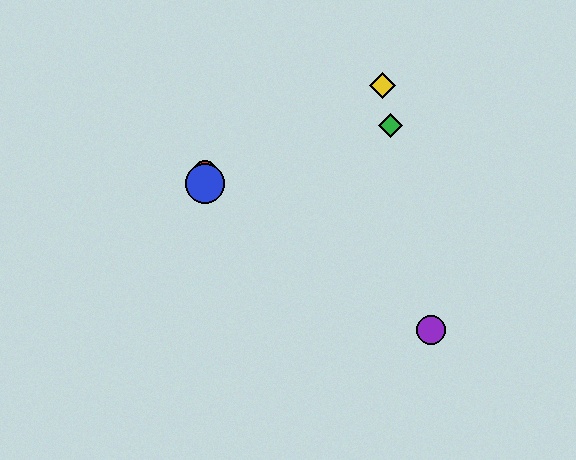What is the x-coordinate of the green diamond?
The green diamond is at x≈390.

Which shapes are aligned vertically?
The red circle, the blue circle are aligned vertically.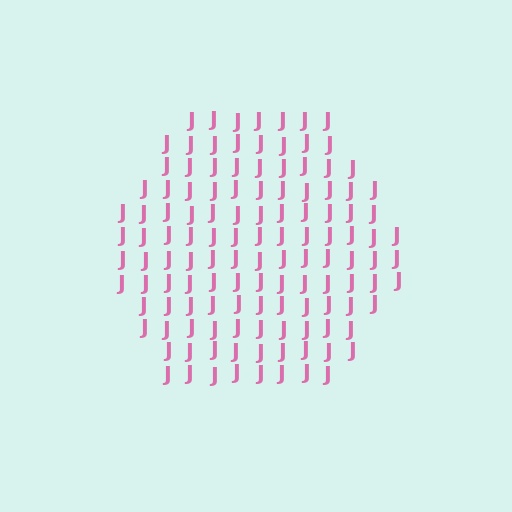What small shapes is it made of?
It is made of small letter J's.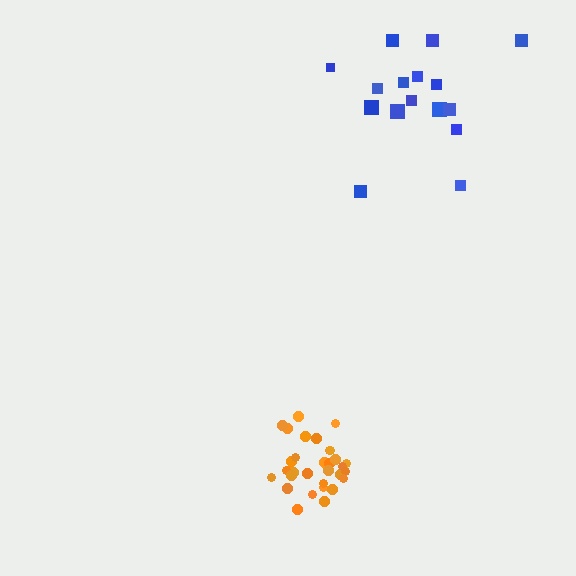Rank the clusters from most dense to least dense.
orange, blue.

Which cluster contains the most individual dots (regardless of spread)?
Orange (32).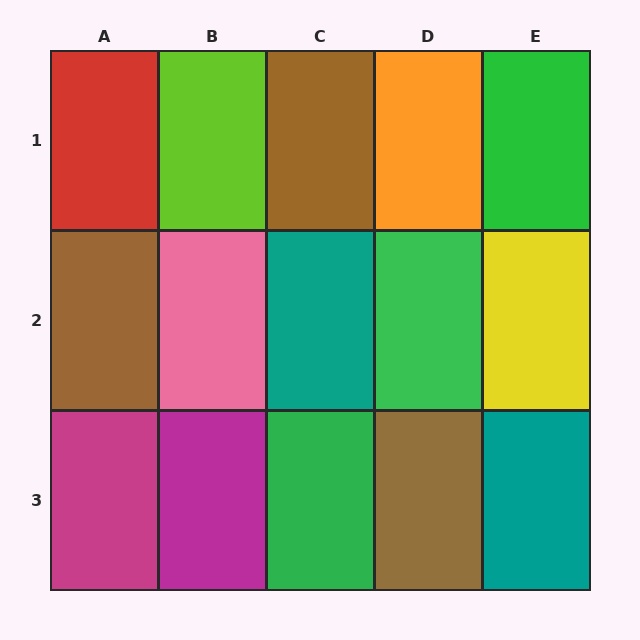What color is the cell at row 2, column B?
Pink.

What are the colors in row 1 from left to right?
Red, lime, brown, orange, green.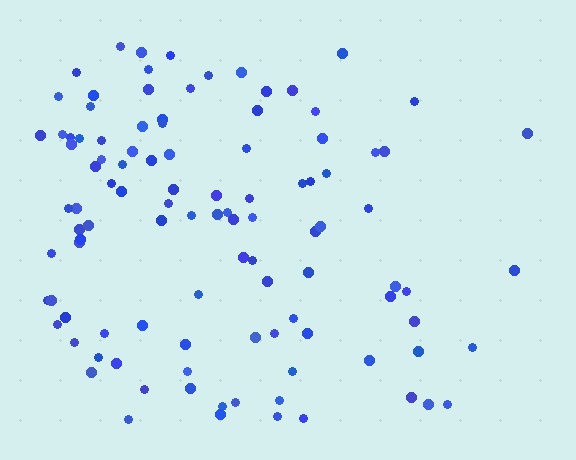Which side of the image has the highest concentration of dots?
The left.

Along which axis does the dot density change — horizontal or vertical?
Horizontal.